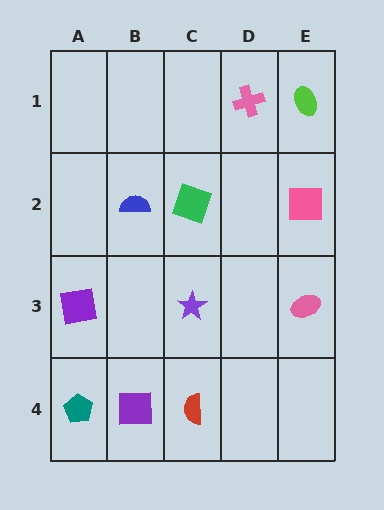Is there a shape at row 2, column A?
No, that cell is empty.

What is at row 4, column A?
A teal pentagon.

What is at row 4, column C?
A red semicircle.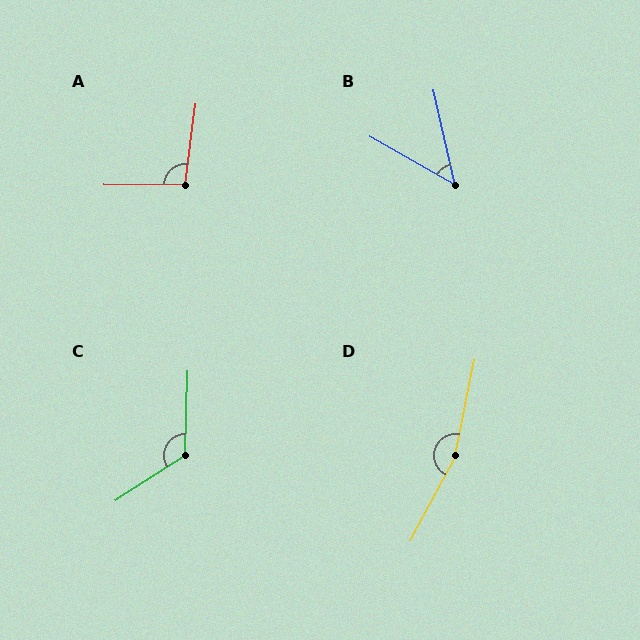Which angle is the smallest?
B, at approximately 48 degrees.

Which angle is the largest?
D, at approximately 163 degrees.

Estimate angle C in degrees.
Approximately 125 degrees.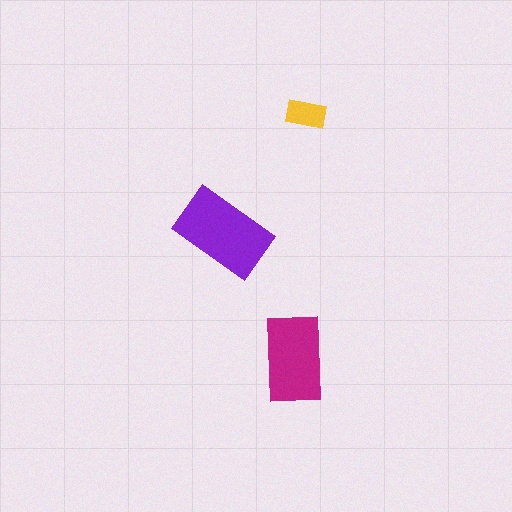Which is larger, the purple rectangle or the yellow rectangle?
The purple one.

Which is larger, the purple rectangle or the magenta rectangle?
The purple one.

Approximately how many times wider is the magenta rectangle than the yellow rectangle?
About 2 times wider.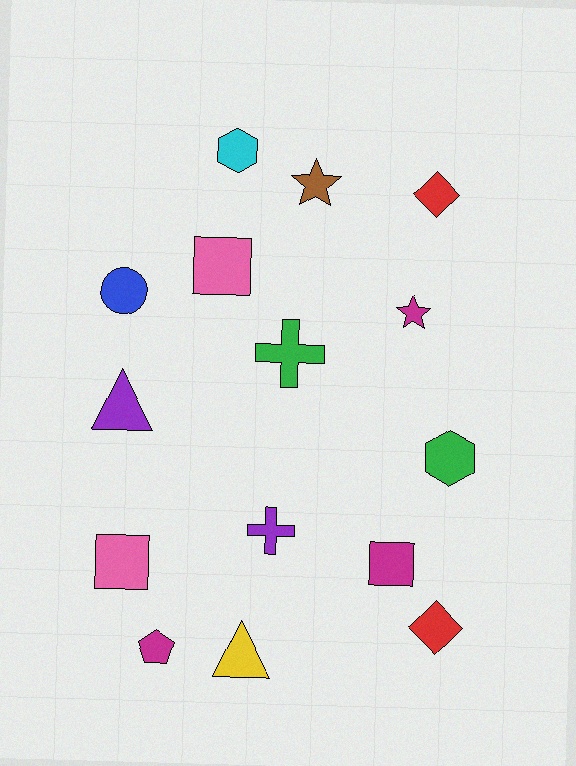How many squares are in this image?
There are 3 squares.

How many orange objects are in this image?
There are no orange objects.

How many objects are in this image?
There are 15 objects.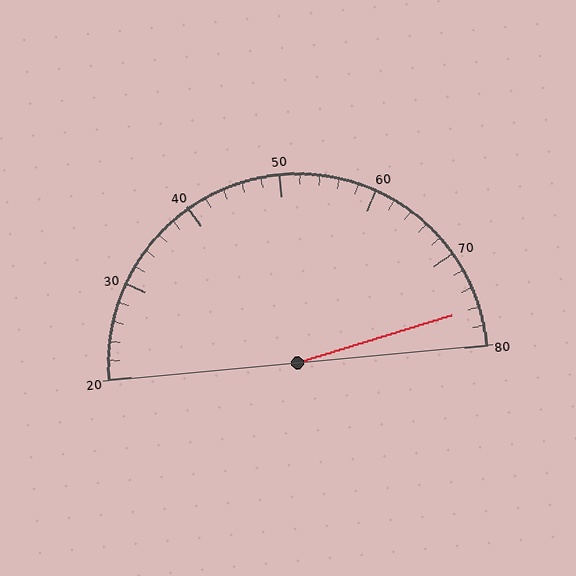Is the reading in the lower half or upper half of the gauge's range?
The reading is in the upper half of the range (20 to 80).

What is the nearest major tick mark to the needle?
The nearest major tick mark is 80.